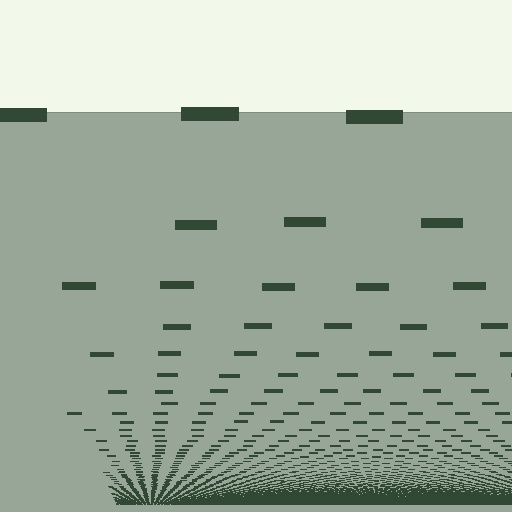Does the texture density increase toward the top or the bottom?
Density increases toward the bottom.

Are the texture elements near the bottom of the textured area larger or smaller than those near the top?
Smaller. The gradient is inverted — elements near the bottom are smaller and denser.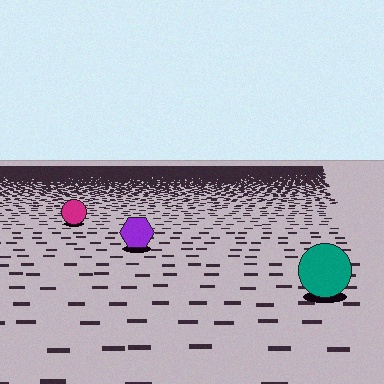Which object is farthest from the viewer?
The magenta circle is farthest from the viewer. It appears smaller and the ground texture around it is denser.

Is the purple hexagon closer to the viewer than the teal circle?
No. The teal circle is closer — you can tell from the texture gradient: the ground texture is coarser near it.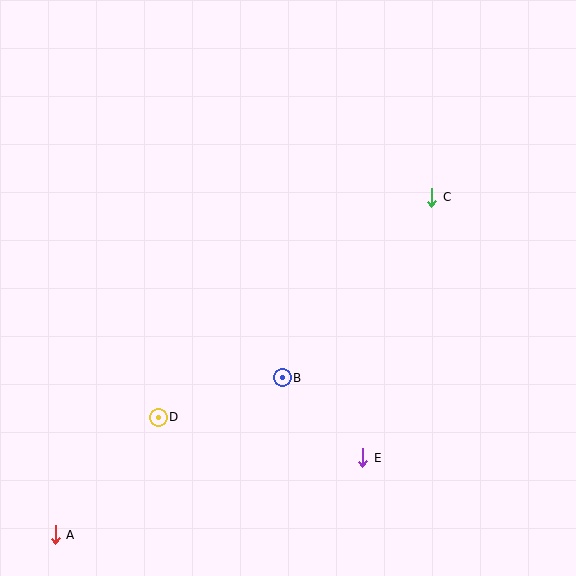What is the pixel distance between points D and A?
The distance between D and A is 156 pixels.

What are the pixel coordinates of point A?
Point A is at (55, 535).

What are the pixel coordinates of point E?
Point E is at (363, 458).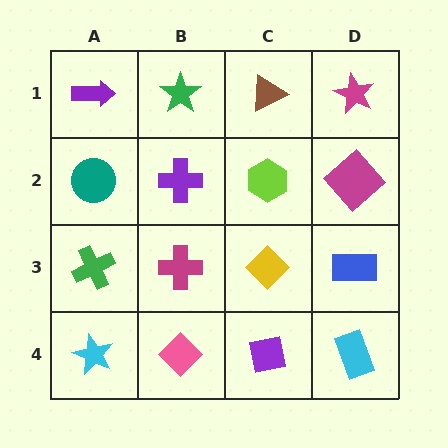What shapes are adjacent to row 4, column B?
A magenta cross (row 3, column B), a cyan star (row 4, column A), a purple square (row 4, column C).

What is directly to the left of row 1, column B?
A purple arrow.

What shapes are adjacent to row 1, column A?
A teal circle (row 2, column A), a green star (row 1, column B).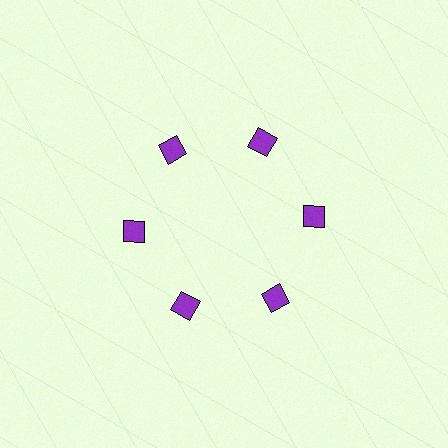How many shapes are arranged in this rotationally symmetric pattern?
There are 6 shapes, arranged in 6 groups of 1.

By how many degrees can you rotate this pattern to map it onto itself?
The pattern maps onto itself every 60 degrees of rotation.